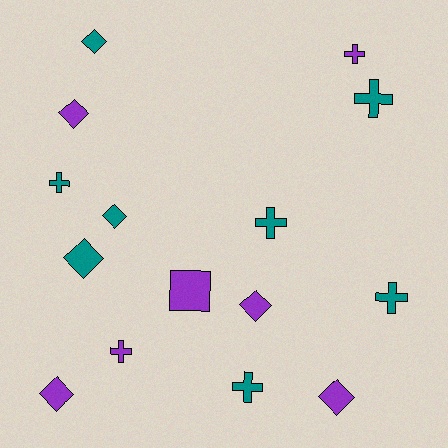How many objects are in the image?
There are 15 objects.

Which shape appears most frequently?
Diamond, with 7 objects.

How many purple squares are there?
There is 1 purple square.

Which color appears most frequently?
Teal, with 8 objects.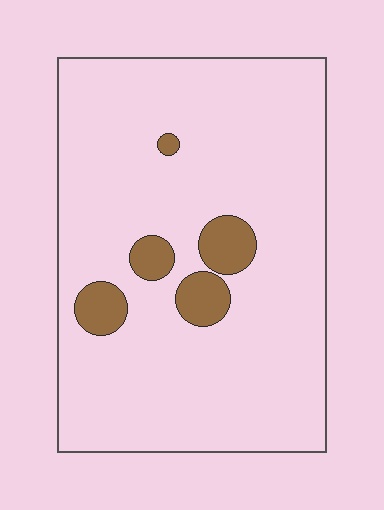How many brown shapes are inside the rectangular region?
5.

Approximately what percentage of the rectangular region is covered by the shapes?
Approximately 10%.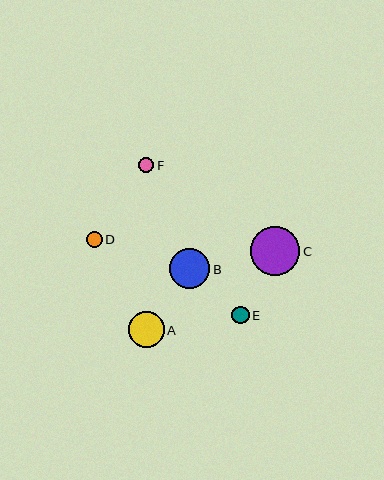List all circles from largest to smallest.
From largest to smallest: C, B, A, E, D, F.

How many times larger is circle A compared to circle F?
Circle A is approximately 2.3 times the size of circle F.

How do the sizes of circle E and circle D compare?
Circle E and circle D are approximately the same size.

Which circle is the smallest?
Circle F is the smallest with a size of approximately 16 pixels.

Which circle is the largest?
Circle C is the largest with a size of approximately 49 pixels.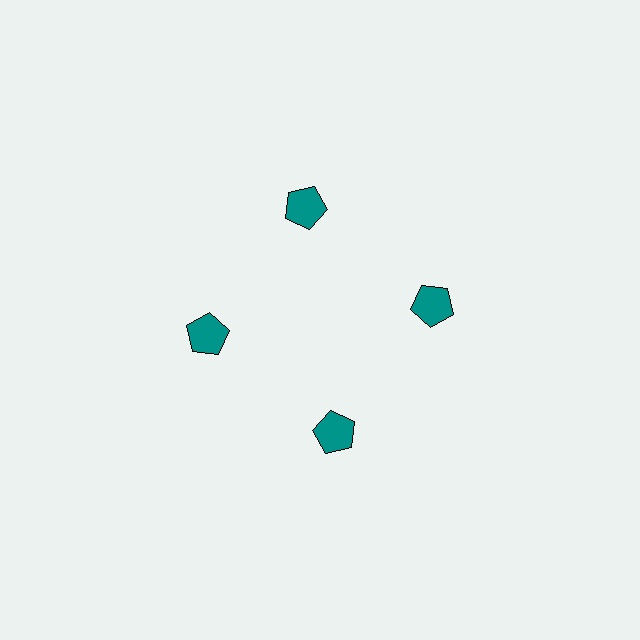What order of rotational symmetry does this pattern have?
This pattern has 4-fold rotational symmetry.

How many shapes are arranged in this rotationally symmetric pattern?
There are 4 shapes, arranged in 4 groups of 1.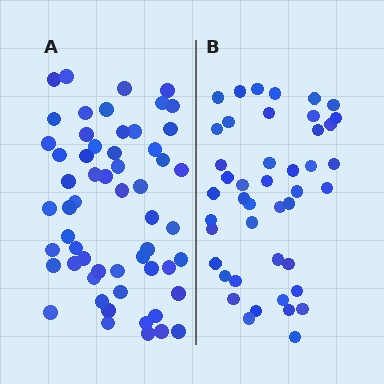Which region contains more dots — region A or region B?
Region A (the left region) has more dots.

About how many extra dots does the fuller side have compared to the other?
Region A has approximately 15 more dots than region B.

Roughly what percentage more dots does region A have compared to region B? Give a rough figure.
About 30% more.